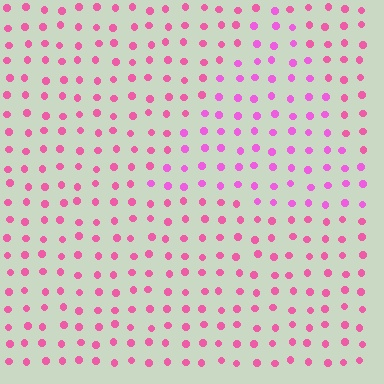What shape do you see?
I see a triangle.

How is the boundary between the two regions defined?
The boundary is defined purely by a slight shift in hue (about 23 degrees). Spacing, size, and orientation are identical on both sides.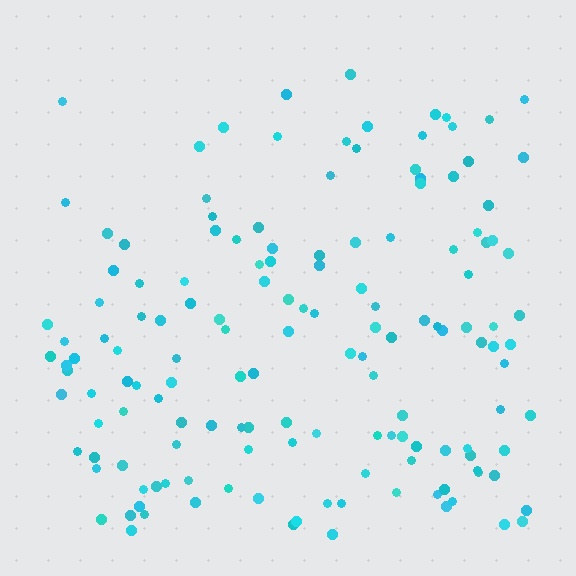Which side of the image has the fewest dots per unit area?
The top.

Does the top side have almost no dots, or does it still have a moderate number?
Still a moderate number, just noticeably fewer than the bottom.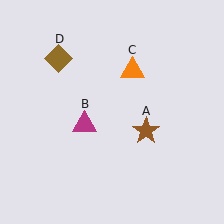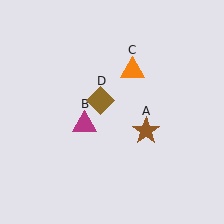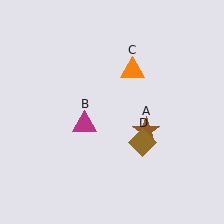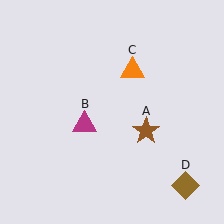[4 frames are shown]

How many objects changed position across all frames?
1 object changed position: brown diamond (object D).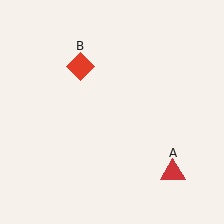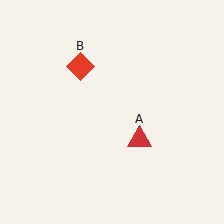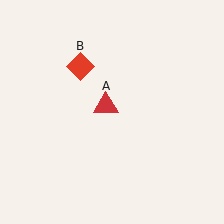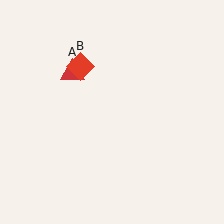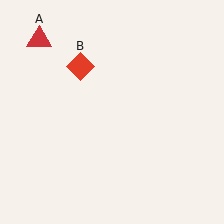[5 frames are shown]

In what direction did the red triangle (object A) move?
The red triangle (object A) moved up and to the left.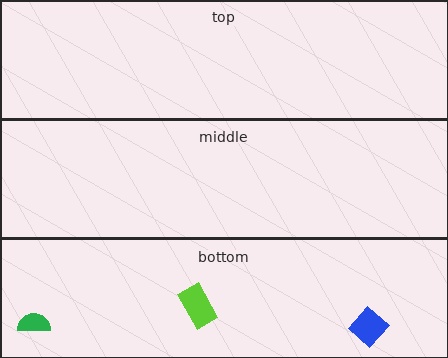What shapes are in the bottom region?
The green semicircle, the lime rectangle, the blue diamond.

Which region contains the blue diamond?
The bottom region.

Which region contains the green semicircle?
The bottom region.